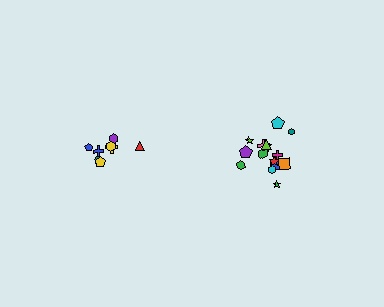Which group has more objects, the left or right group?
The right group.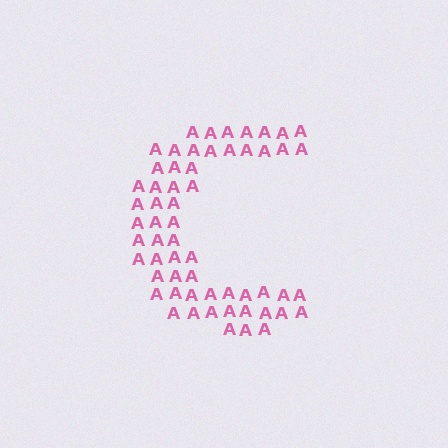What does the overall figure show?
The overall figure shows the letter C.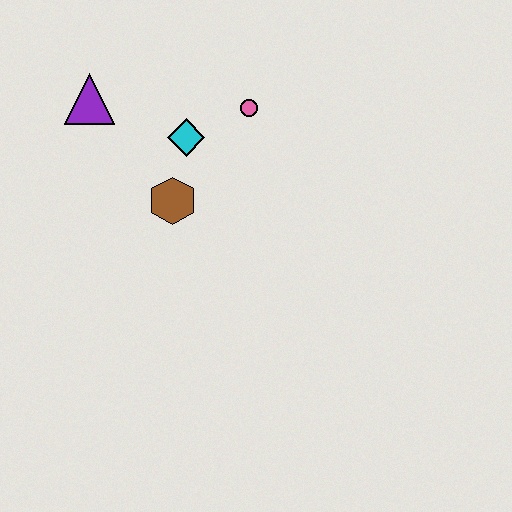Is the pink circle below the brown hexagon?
No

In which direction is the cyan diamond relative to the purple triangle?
The cyan diamond is to the right of the purple triangle.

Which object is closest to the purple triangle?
The cyan diamond is closest to the purple triangle.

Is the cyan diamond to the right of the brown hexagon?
Yes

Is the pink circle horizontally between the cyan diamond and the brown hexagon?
No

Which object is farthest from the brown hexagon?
The purple triangle is farthest from the brown hexagon.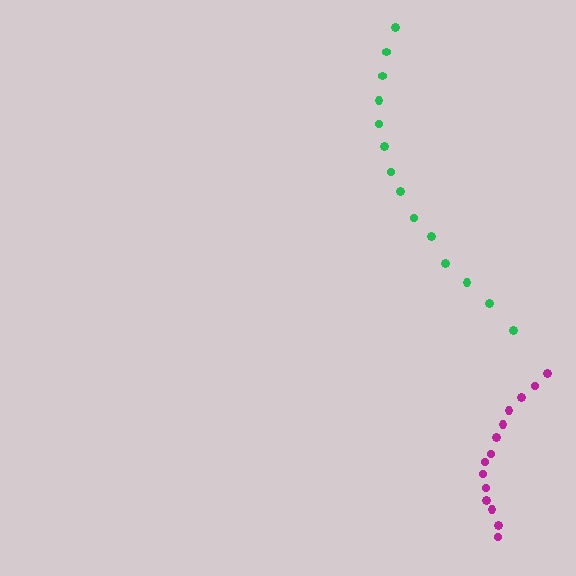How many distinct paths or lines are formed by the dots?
There are 2 distinct paths.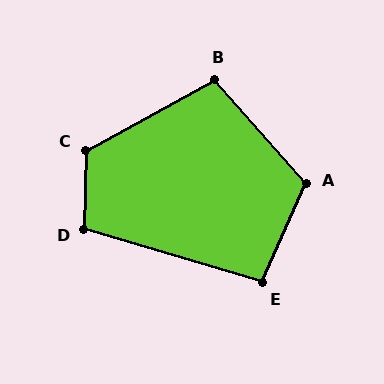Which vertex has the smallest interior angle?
E, at approximately 97 degrees.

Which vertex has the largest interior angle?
C, at approximately 120 degrees.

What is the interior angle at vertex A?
Approximately 114 degrees (obtuse).